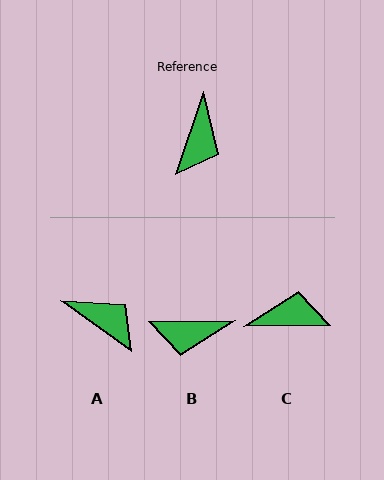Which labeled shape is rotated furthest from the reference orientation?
C, about 109 degrees away.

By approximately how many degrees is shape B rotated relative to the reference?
Approximately 71 degrees clockwise.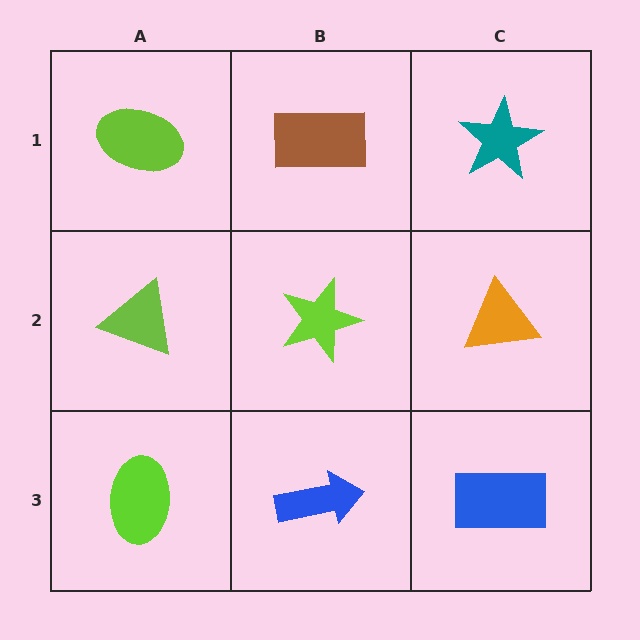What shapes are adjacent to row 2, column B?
A brown rectangle (row 1, column B), a blue arrow (row 3, column B), a lime triangle (row 2, column A), an orange triangle (row 2, column C).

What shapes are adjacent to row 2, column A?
A lime ellipse (row 1, column A), a lime ellipse (row 3, column A), a lime star (row 2, column B).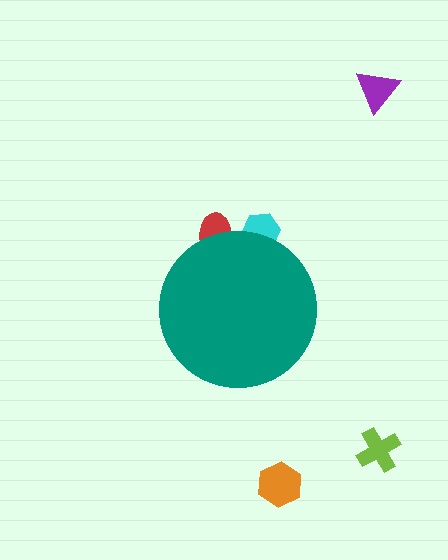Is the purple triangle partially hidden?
No, the purple triangle is fully visible.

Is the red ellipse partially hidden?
Yes, the red ellipse is partially hidden behind the teal circle.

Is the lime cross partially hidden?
No, the lime cross is fully visible.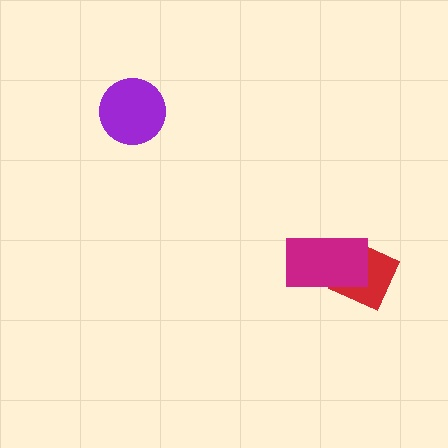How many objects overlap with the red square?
1 object overlaps with the red square.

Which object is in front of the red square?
The magenta rectangle is in front of the red square.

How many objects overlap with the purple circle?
0 objects overlap with the purple circle.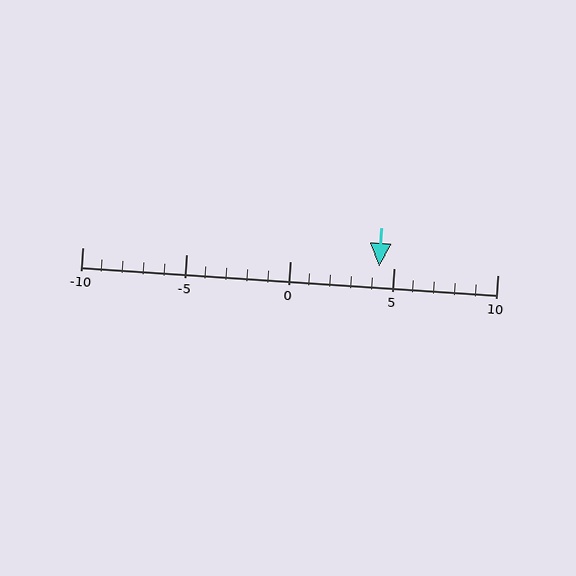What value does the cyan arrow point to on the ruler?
The cyan arrow points to approximately 4.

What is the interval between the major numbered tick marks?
The major tick marks are spaced 5 units apart.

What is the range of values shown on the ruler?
The ruler shows values from -10 to 10.